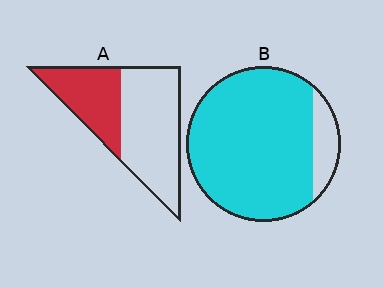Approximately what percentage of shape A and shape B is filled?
A is approximately 40% and B is approximately 90%.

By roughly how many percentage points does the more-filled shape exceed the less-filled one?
By roughly 50 percentage points (B over A).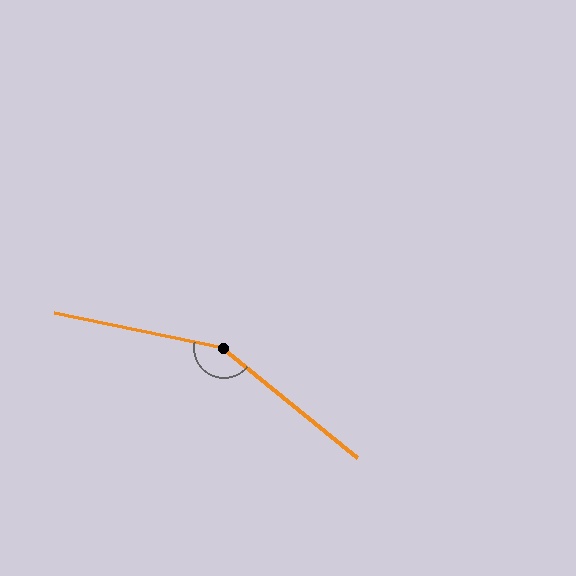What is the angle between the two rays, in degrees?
Approximately 152 degrees.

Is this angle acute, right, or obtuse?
It is obtuse.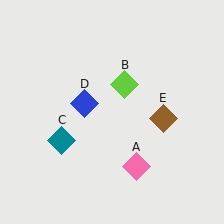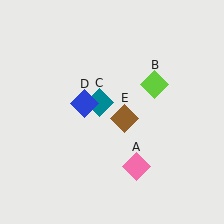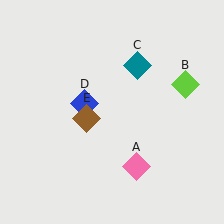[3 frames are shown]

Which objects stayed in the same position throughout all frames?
Pink diamond (object A) and blue diamond (object D) remained stationary.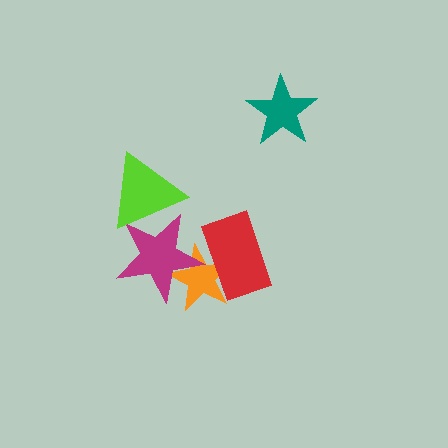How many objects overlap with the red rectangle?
2 objects overlap with the red rectangle.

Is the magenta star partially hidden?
Yes, it is partially covered by another shape.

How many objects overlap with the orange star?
2 objects overlap with the orange star.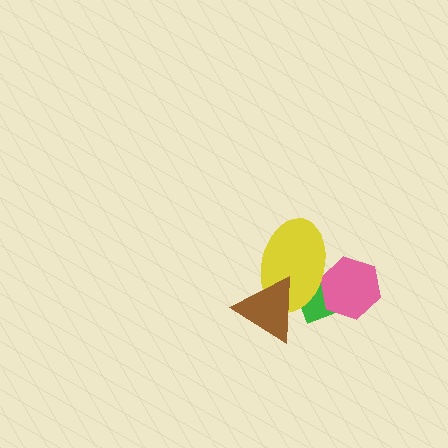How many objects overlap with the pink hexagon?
2 objects overlap with the pink hexagon.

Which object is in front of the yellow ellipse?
The brown triangle is in front of the yellow ellipse.